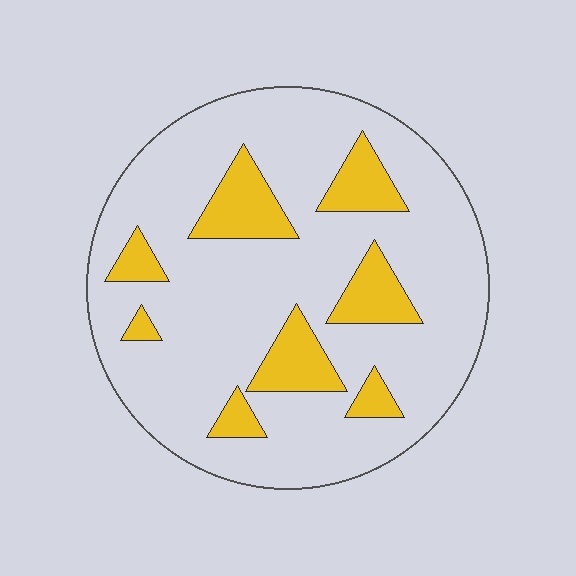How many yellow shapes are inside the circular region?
8.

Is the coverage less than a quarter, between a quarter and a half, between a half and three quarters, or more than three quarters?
Less than a quarter.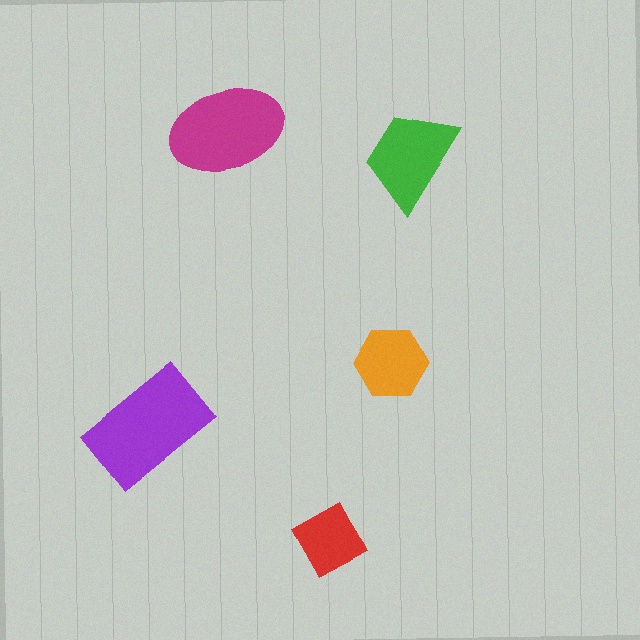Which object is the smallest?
The red diamond.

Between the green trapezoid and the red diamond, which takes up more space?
The green trapezoid.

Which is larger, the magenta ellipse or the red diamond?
The magenta ellipse.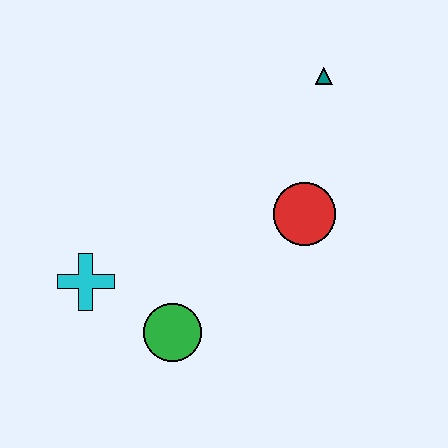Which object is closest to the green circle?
The cyan cross is closest to the green circle.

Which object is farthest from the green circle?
The teal triangle is farthest from the green circle.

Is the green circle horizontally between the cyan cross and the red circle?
Yes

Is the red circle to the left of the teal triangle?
Yes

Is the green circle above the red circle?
No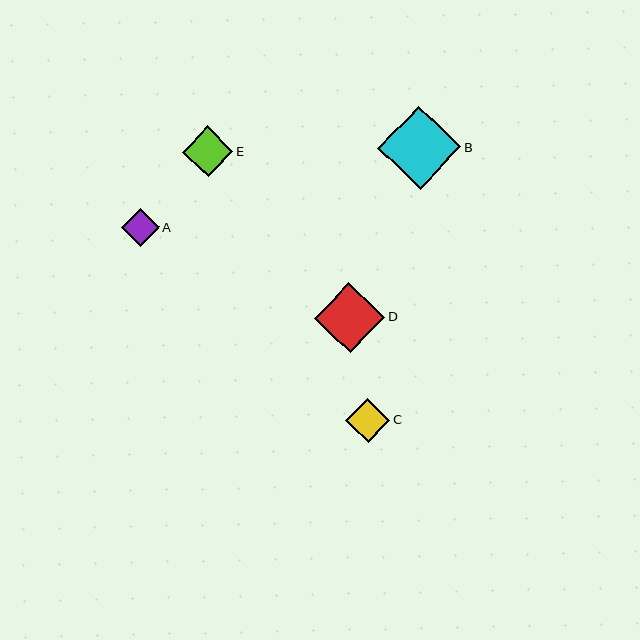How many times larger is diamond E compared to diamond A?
Diamond E is approximately 1.3 times the size of diamond A.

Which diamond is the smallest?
Diamond A is the smallest with a size of approximately 38 pixels.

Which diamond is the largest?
Diamond B is the largest with a size of approximately 83 pixels.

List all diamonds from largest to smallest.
From largest to smallest: B, D, E, C, A.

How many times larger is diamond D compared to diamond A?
Diamond D is approximately 1.8 times the size of diamond A.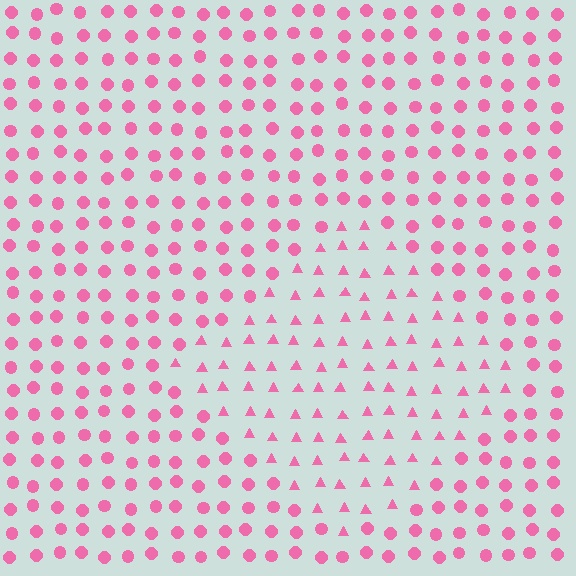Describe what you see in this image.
The image is filled with small pink elements arranged in a uniform grid. A diamond-shaped region contains triangles, while the surrounding area contains circles. The boundary is defined purely by the change in element shape.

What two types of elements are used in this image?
The image uses triangles inside the diamond region and circles outside it.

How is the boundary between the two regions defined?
The boundary is defined by a change in element shape: triangles inside vs. circles outside. All elements share the same color and spacing.